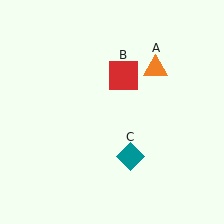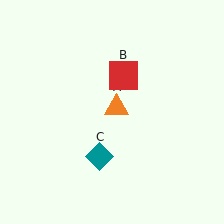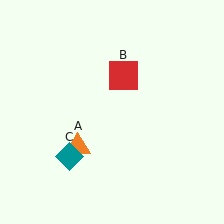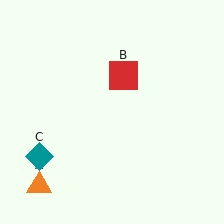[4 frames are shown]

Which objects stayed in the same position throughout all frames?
Red square (object B) remained stationary.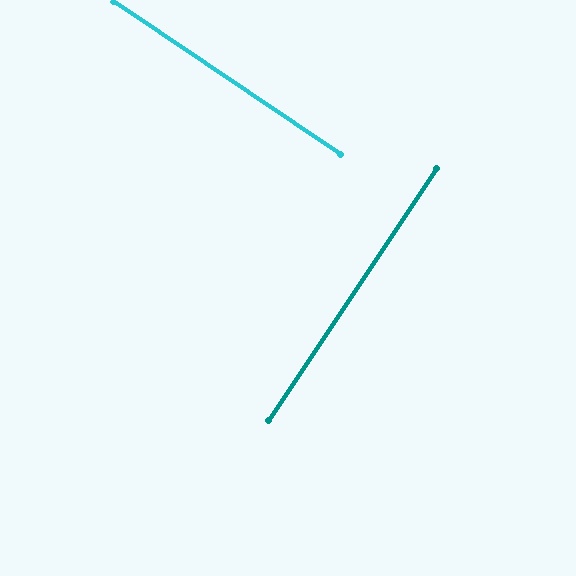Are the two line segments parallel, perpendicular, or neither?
Perpendicular — they meet at approximately 90°.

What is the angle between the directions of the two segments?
Approximately 90 degrees.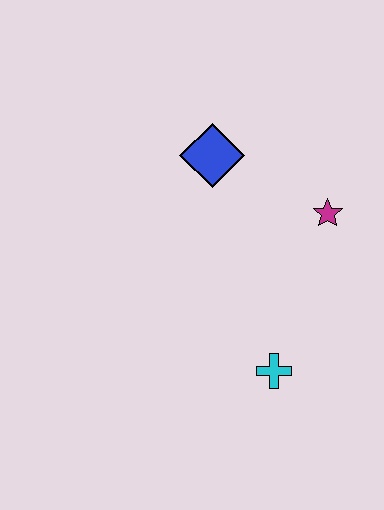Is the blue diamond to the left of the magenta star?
Yes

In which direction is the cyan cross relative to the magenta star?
The cyan cross is below the magenta star.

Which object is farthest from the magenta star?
The cyan cross is farthest from the magenta star.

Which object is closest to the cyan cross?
The magenta star is closest to the cyan cross.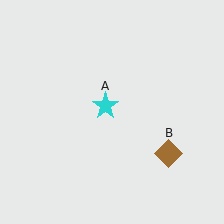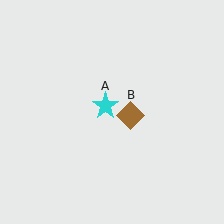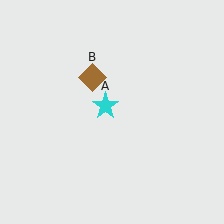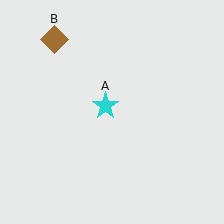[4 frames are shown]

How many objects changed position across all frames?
1 object changed position: brown diamond (object B).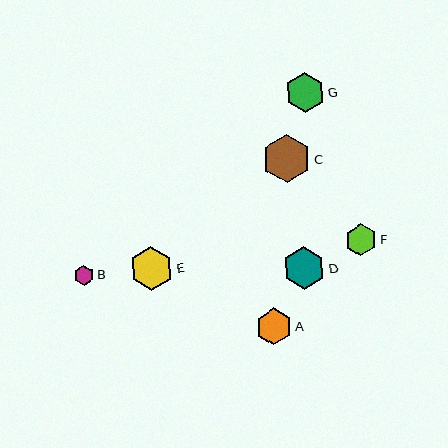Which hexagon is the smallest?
Hexagon B is the smallest with a size of approximately 20 pixels.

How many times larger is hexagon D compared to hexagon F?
Hexagon D is approximately 1.3 times the size of hexagon F.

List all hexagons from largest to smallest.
From largest to smallest: C, E, D, G, A, F, B.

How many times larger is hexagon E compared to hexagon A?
Hexagon E is approximately 1.2 times the size of hexagon A.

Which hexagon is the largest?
Hexagon C is the largest with a size of approximately 48 pixels.